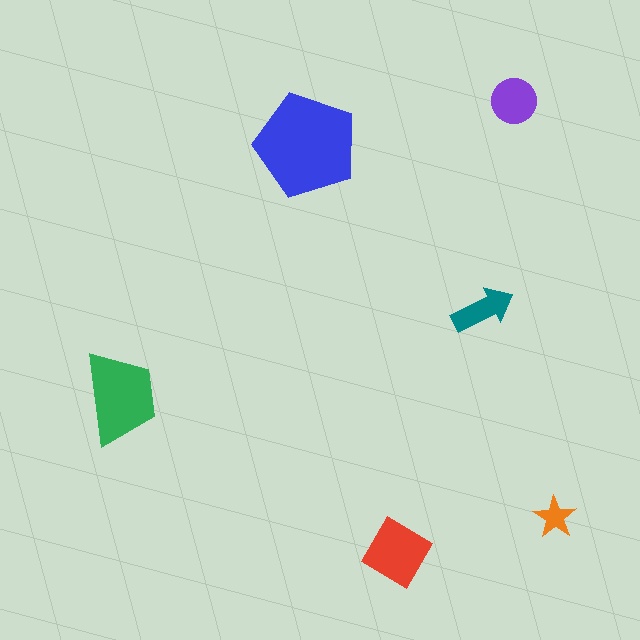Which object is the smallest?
The orange star.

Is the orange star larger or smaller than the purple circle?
Smaller.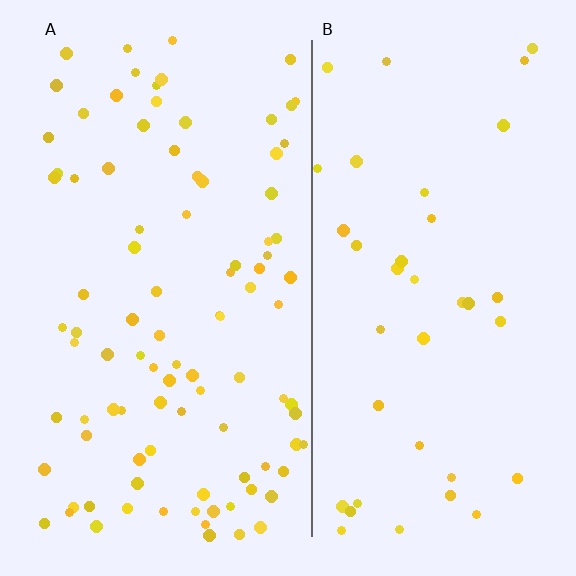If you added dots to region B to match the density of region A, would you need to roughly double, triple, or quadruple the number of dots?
Approximately double.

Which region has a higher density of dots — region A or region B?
A (the left).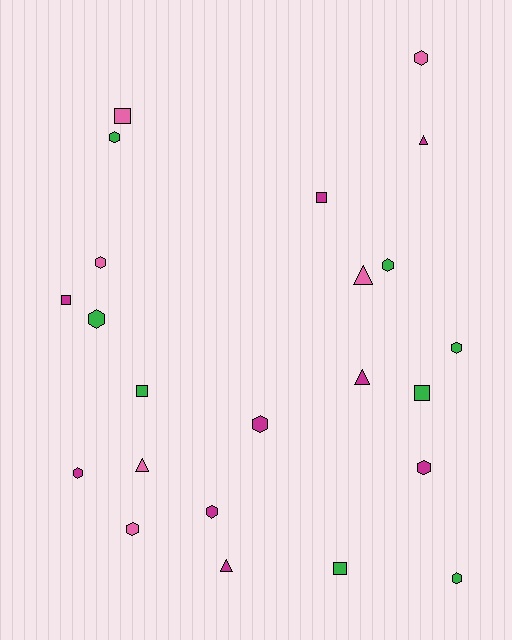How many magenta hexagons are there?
There are 4 magenta hexagons.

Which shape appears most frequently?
Hexagon, with 12 objects.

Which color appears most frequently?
Magenta, with 9 objects.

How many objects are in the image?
There are 23 objects.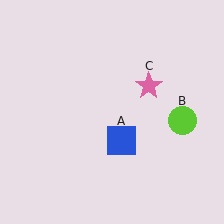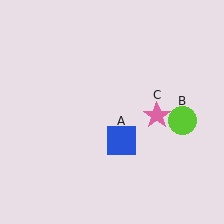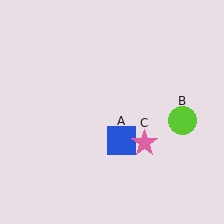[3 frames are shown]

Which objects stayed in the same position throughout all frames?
Blue square (object A) and lime circle (object B) remained stationary.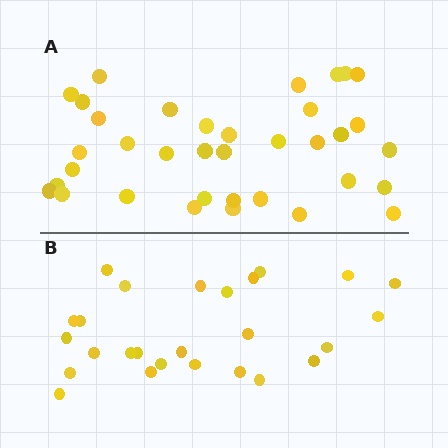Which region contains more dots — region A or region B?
Region A (the top region) has more dots.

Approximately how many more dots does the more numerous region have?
Region A has roughly 10 or so more dots than region B.